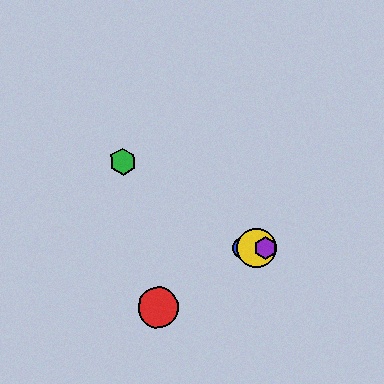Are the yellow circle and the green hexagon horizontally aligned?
No, the yellow circle is at y≈248 and the green hexagon is at y≈162.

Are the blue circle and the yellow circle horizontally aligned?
Yes, both are at y≈248.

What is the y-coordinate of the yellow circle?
The yellow circle is at y≈248.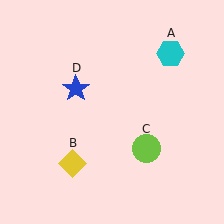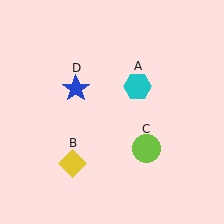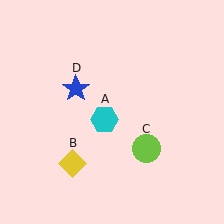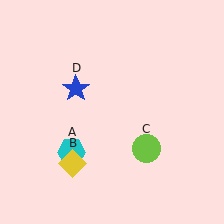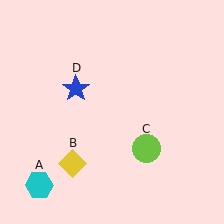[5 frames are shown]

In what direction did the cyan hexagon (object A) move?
The cyan hexagon (object A) moved down and to the left.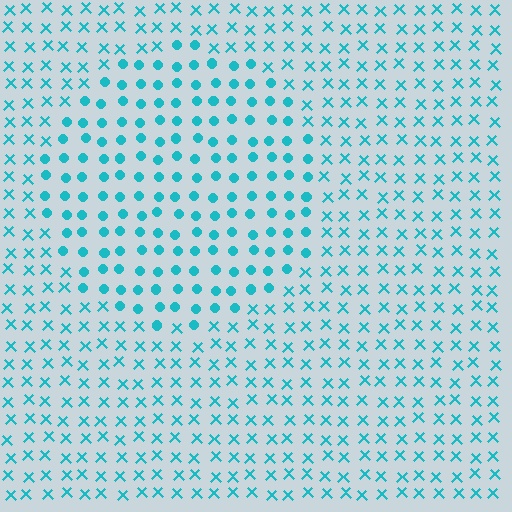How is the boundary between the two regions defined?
The boundary is defined by a change in element shape: circles inside vs. X marks outside. All elements share the same color and spacing.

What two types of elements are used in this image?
The image uses circles inside the circle region and X marks outside it.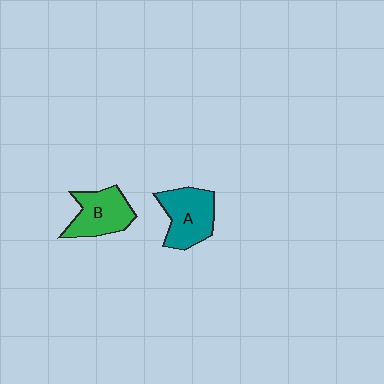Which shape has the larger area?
Shape A (teal).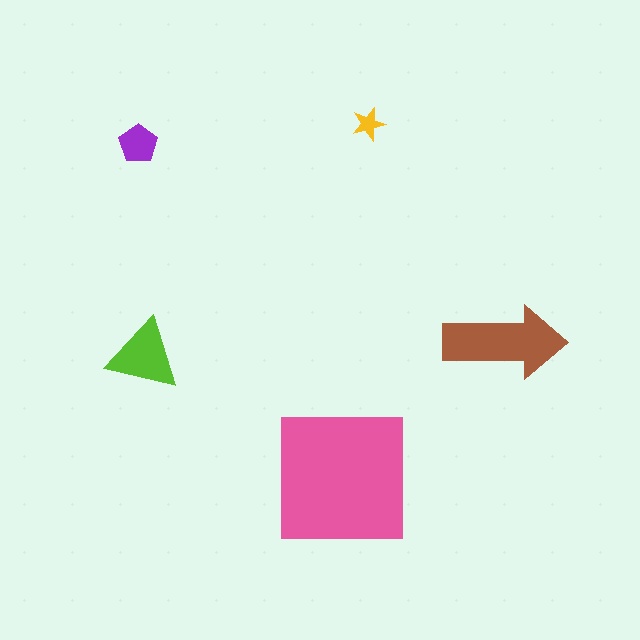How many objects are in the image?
There are 5 objects in the image.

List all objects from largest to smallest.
The pink square, the brown arrow, the lime triangle, the purple pentagon, the yellow star.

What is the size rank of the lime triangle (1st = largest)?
3rd.